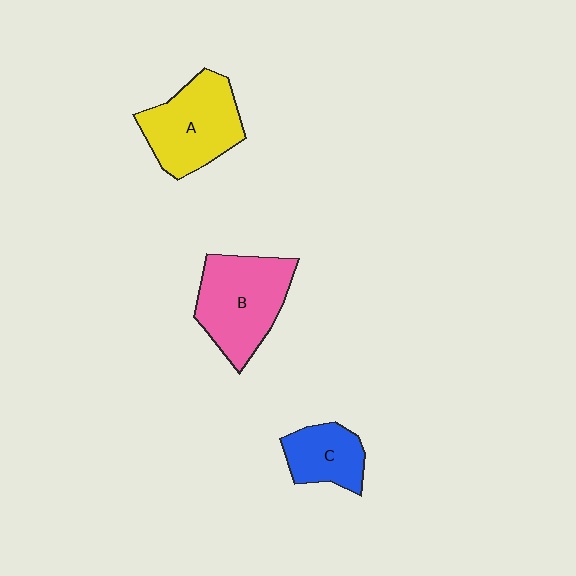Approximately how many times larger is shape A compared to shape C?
Approximately 1.7 times.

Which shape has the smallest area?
Shape C (blue).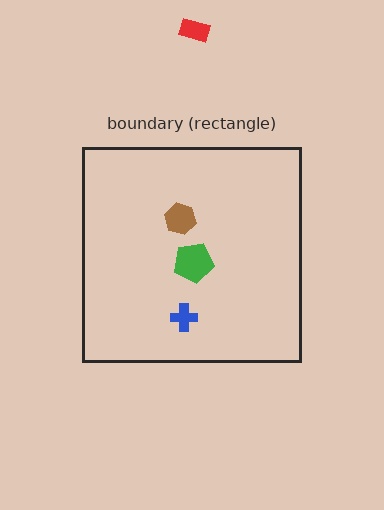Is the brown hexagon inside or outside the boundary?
Inside.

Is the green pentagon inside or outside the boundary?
Inside.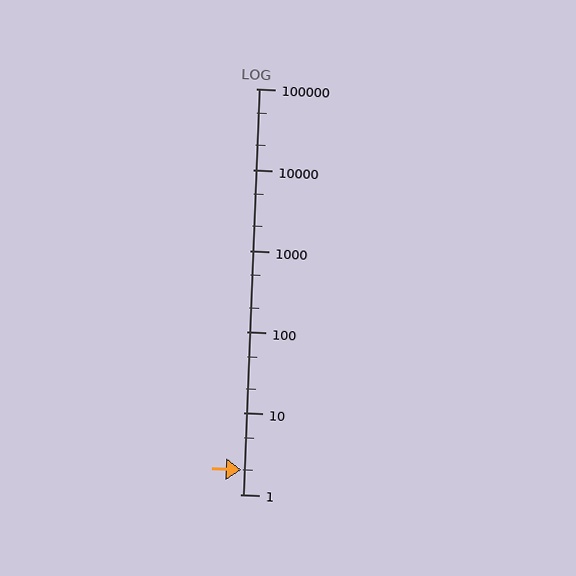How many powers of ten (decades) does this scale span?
The scale spans 5 decades, from 1 to 100000.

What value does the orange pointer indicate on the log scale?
The pointer indicates approximately 2.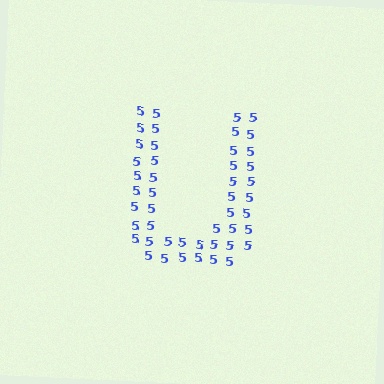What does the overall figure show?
The overall figure shows the letter U.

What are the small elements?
The small elements are digit 5's.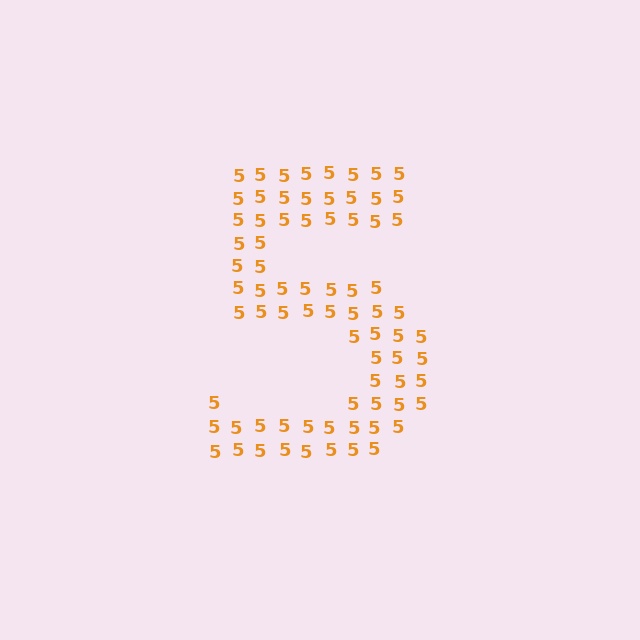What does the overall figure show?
The overall figure shows the digit 5.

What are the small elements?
The small elements are digit 5's.